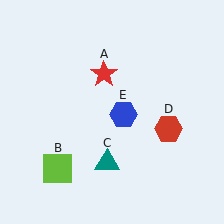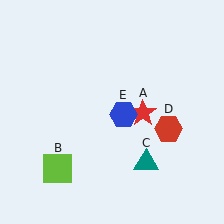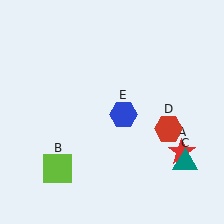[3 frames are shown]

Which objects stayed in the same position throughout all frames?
Lime square (object B) and red hexagon (object D) and blue hexagon (object E) remained stationary.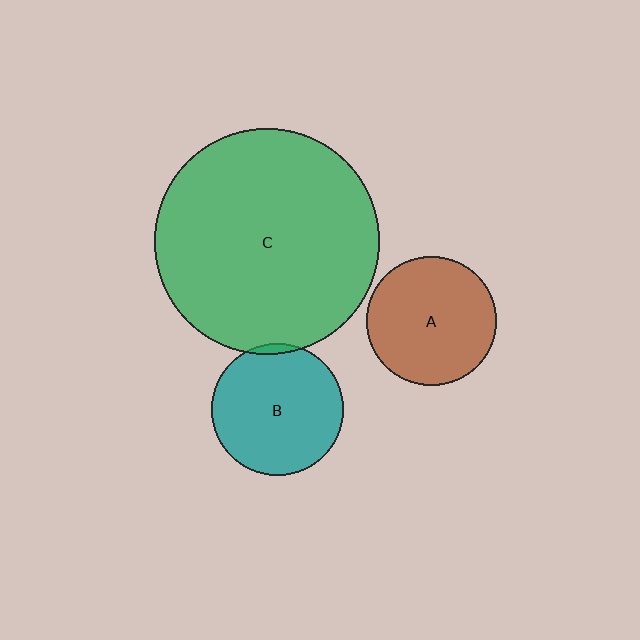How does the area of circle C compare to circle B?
Approximately 2.9 times.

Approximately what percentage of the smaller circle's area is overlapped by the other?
Approximately 5%.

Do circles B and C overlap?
Yes.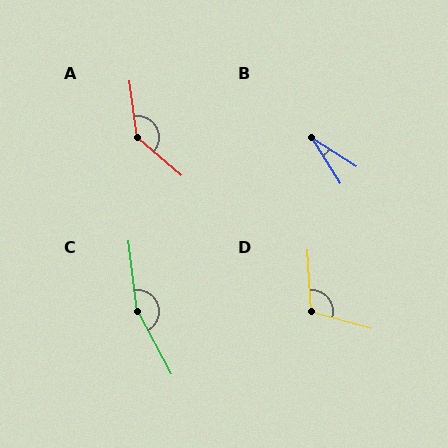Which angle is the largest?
C, at approximately 159 degrees.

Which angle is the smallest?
B, at approximately 26 degrees.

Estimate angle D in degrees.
Approximately 108 degrees.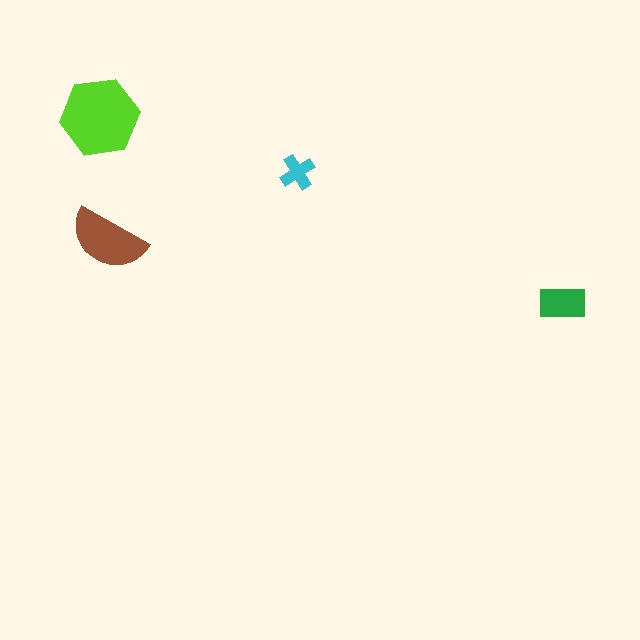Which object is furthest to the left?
The lime hexagon is leftmost.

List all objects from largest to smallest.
The lime hexagon, the brown semicircle, the green rectangle, the cyan cross.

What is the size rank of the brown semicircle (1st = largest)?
2nd.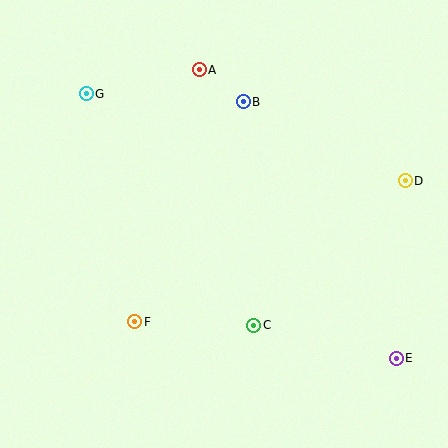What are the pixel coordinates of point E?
Point E is at (396, 358).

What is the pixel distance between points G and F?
The distance between G and F is 233 pixels.